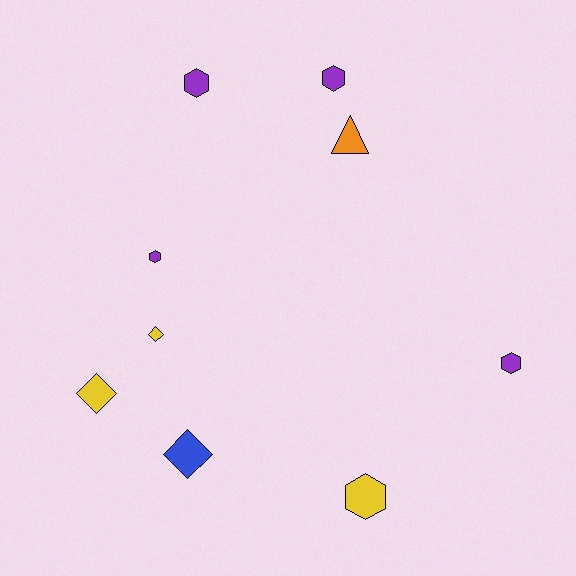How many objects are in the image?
There are 9 objects.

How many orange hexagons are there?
There are no orange hexagons.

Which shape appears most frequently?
Hexagon, with 5 objects.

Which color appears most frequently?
Purple, with 4 objects.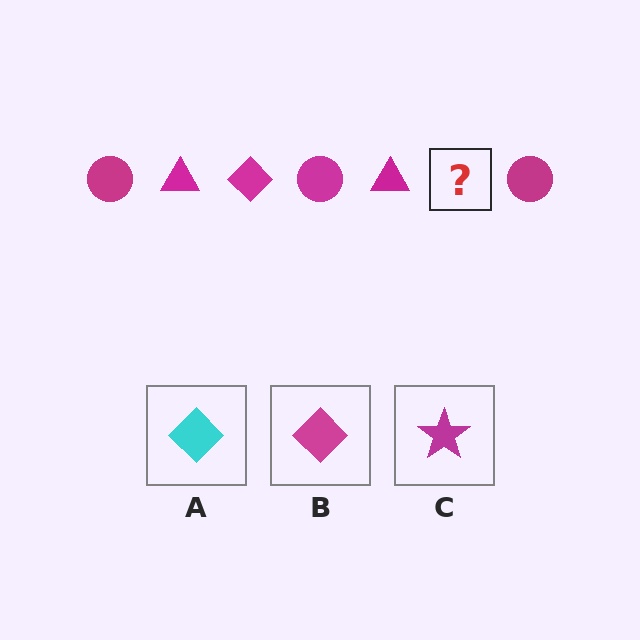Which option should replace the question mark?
Option B.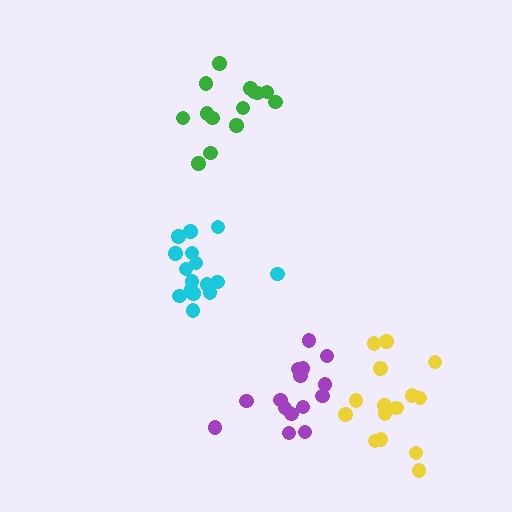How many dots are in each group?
Group 1: 15 dots, Group 2: 14 dots, Group 3: 16 dots, Group 4: 15 dots (60 total).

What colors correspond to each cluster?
The clusters are colored: purple, green, cyan, yellow.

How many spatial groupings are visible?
There are 4 spatial groupings.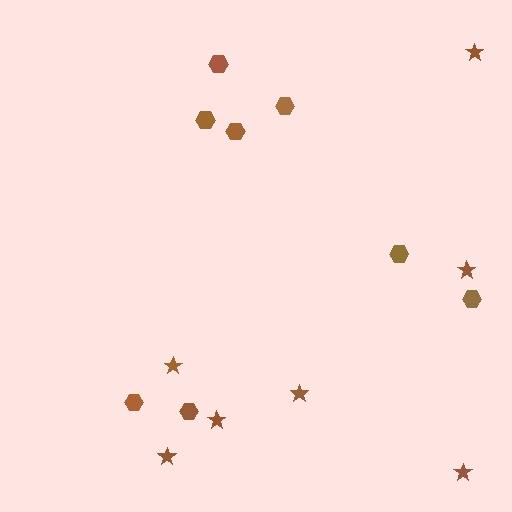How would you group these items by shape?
There are 2 groups: one group of hexagons (8) and one group of stars (7).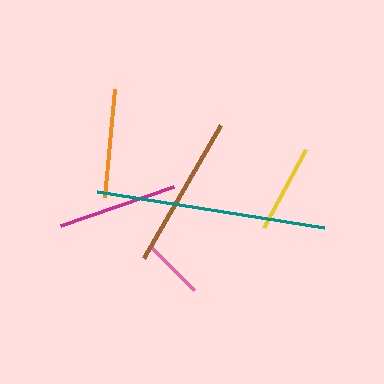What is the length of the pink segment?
The pink segment is approximately 64 pixels long.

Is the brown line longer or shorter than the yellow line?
The brown line is longer than the yellow line.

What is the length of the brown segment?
The brown segment is approximately 154 pixels long.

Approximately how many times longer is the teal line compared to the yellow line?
The teal line is approximately 2.6 times the length of the yellow line.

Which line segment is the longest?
The teal line is the longest at approximately 230 pixels.